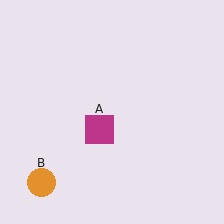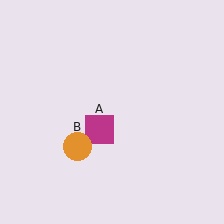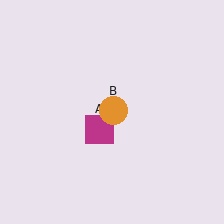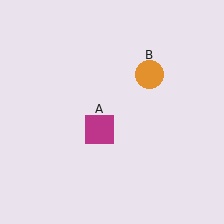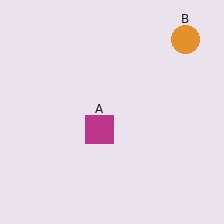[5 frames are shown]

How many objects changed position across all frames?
1 object changed position: orange circle (object B).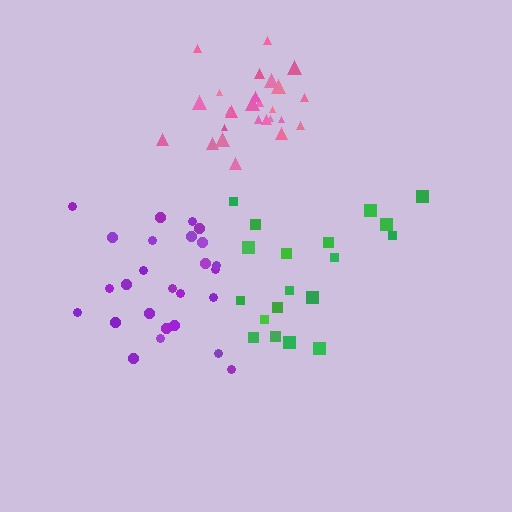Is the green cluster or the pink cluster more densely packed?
Pink.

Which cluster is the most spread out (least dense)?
Green.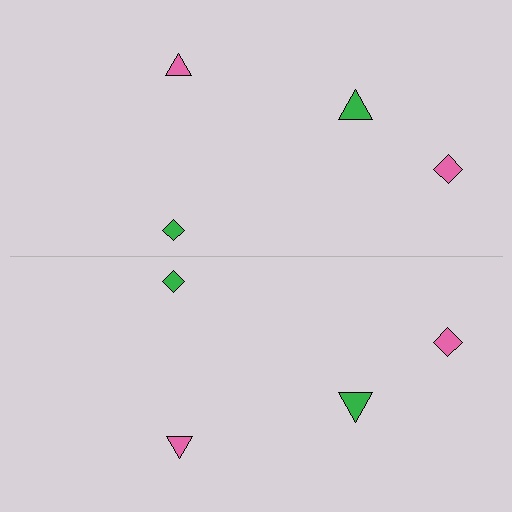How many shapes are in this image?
There are 8 shapes in this image.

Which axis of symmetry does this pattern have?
The pattern has a horizontal axis of symmetry running through the center of the image.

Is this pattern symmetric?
Yes, this pattern has bilateral (reflection) symmetry.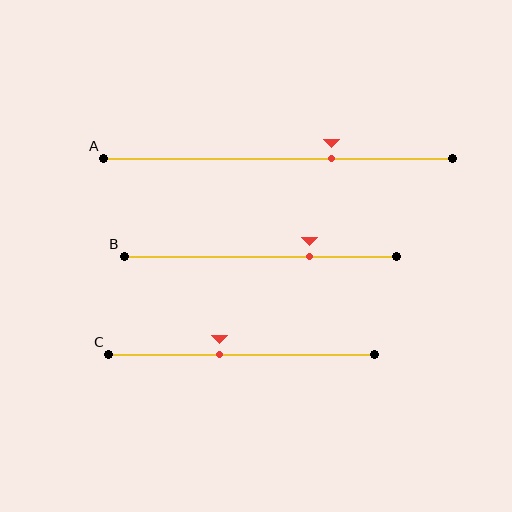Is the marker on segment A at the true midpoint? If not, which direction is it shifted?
No, the marker on segment A is shifted to the right by about 15% of the segment length.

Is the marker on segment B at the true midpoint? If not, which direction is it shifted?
No, the marker on segment B is shifted to the right by about 18% of the segment length.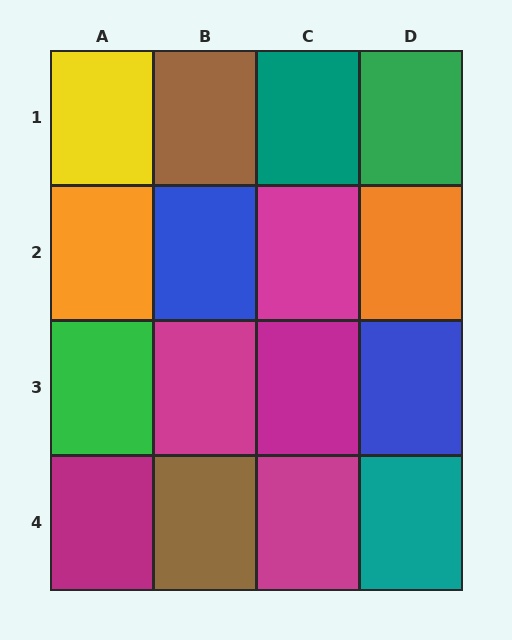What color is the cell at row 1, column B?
Brown.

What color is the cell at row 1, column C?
Teal.